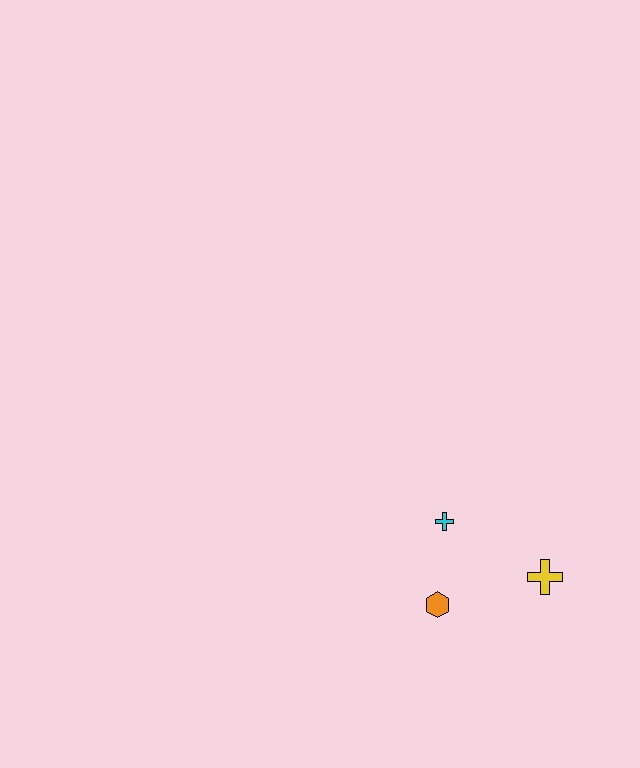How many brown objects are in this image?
There are no brown objects.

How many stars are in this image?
There are no stars.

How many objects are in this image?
There are 3 objects.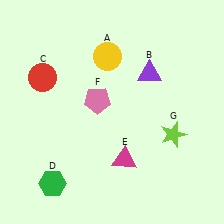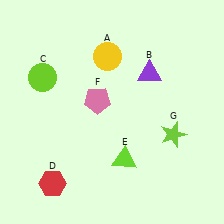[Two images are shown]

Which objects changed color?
C changed from red to lime. D changed from green to red. E changed from magenta to lime.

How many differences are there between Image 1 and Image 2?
There are 3 differences between the two images.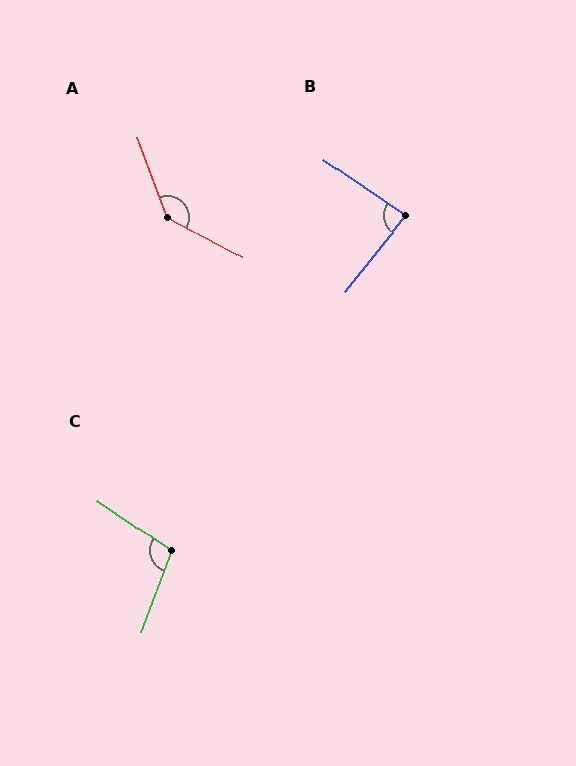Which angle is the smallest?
B, at approximately 86 degrees.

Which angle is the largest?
A, at approximately 138 degrees.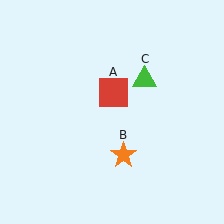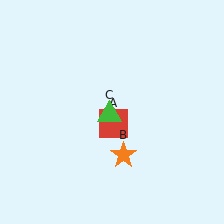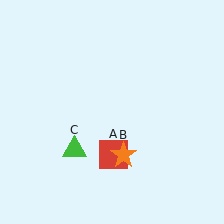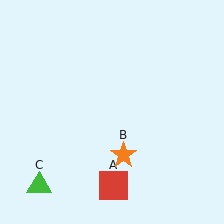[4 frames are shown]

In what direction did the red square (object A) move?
The red square (object A) moved down.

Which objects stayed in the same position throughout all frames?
Orange star (object B) remained stationary.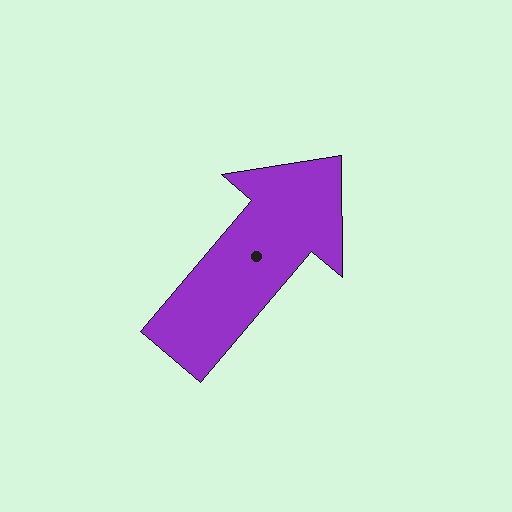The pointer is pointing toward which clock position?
Roughly 1 o'clock.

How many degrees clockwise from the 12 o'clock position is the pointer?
Approximately 40 degrees.